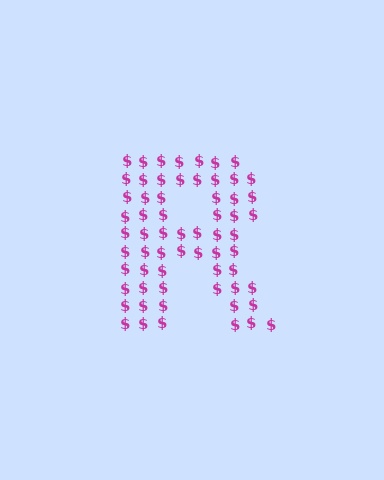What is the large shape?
The large shape is the letter R.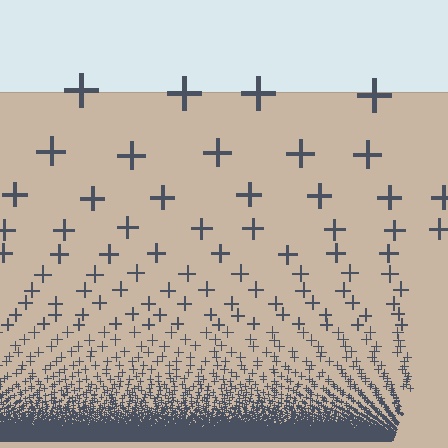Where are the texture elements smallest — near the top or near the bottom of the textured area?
Near the bottom.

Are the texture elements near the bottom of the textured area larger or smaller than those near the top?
Smaller. The gradient is inverted — elements near the bottom are smaller and denser.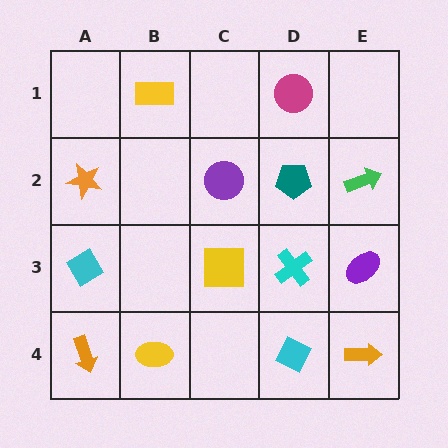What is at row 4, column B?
A yellow ellipse.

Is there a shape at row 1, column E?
No, that cell is empty.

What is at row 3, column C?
A yellow square.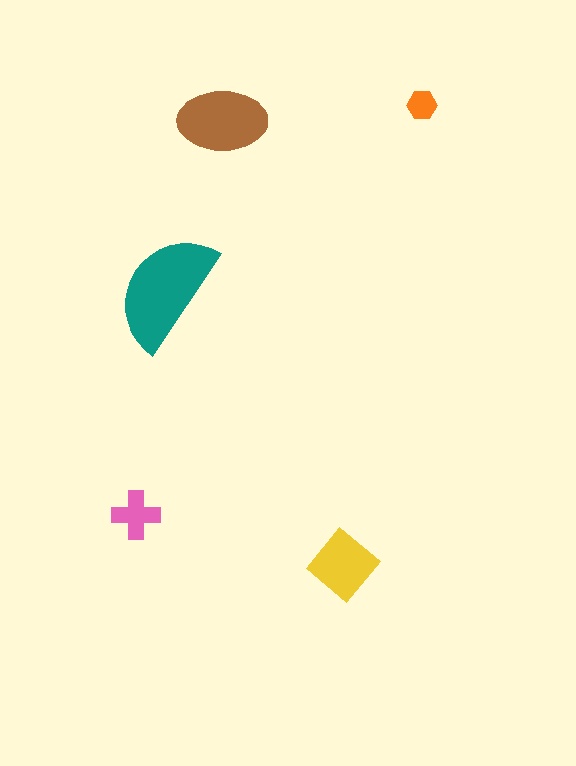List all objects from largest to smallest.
The teal semicircle, the brown ellipse, the yellow diamond, the pink cross, the orange hexagon.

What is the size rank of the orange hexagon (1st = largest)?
5th.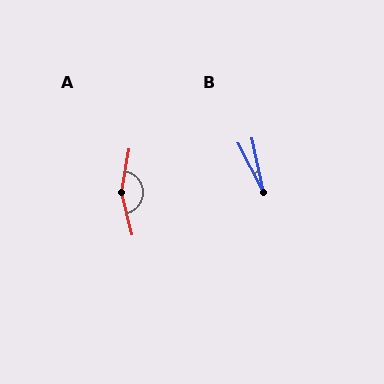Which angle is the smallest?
B, at approximately 15 degrees.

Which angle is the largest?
A, at approximately 157 degrees.